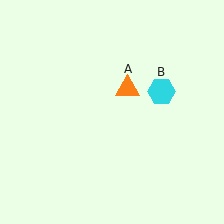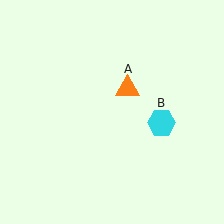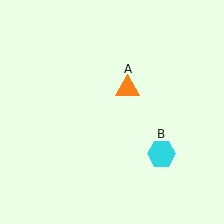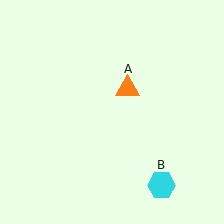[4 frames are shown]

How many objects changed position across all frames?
1 object changed position: cyan hexagon (object B).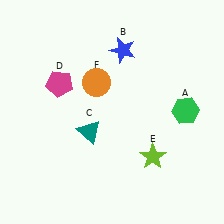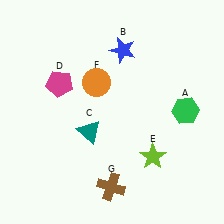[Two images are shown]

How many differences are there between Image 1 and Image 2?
There is 1 difference between the two images.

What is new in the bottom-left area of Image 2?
A brown cross (G) was added in the bottom-left area of Image 2.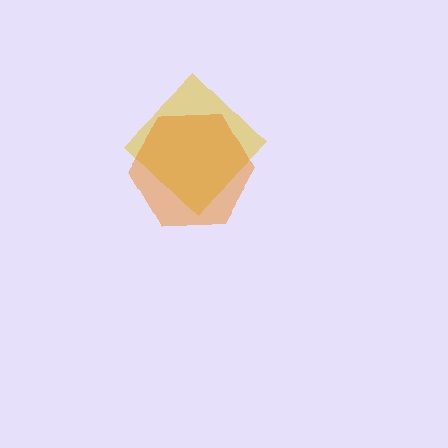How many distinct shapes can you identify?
There are 2 distinct shapes: a yellow diamond, an orange hexagon.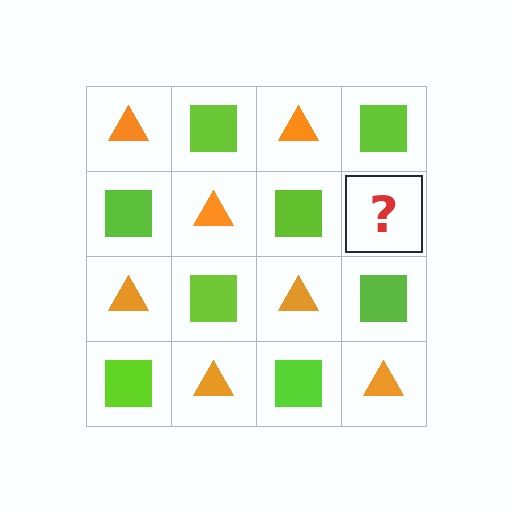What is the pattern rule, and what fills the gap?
The rule is that it alternates orange triangle and lime square in a checkerboard pattern. The gap should be filled with an orange triangle.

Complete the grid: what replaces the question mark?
The question mark should be replaced with an orange triangle.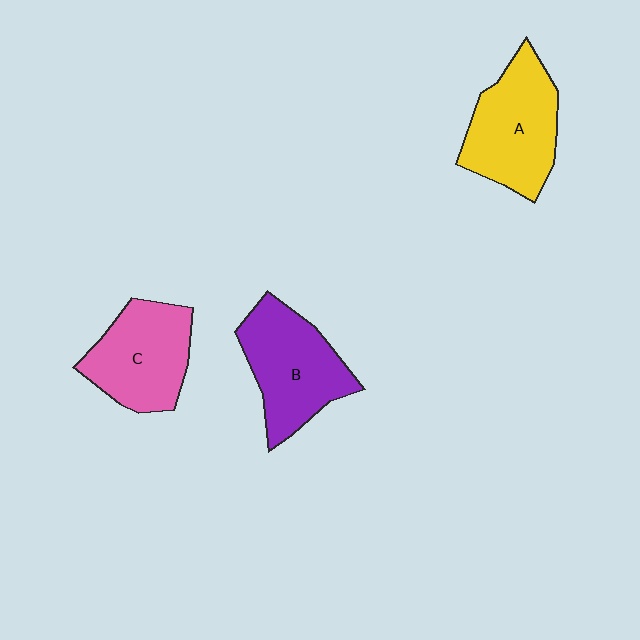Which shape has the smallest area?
Shape C (pink).